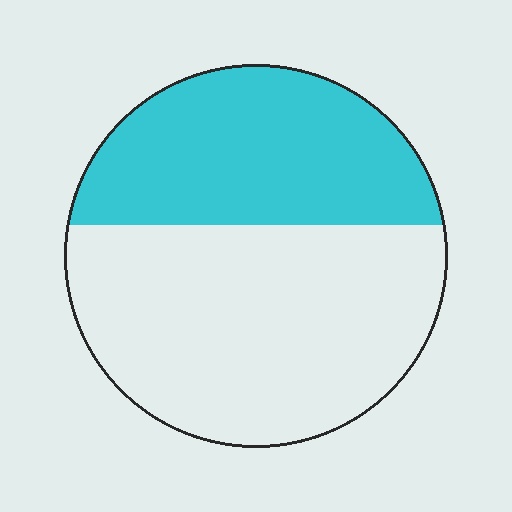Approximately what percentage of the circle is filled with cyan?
Approximately 40%.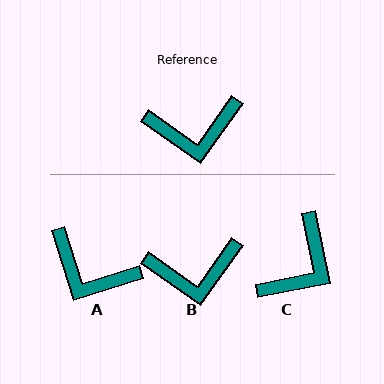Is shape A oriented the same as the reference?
No, it is off by about 38 degrees.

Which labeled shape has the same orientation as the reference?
B.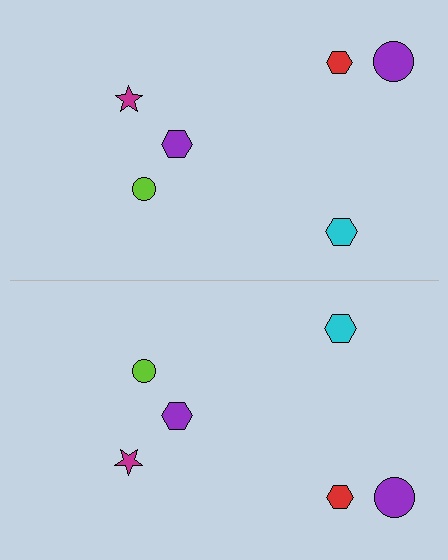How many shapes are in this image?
There are 12 shapes in this image.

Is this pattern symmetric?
Yes, this pattern has bilateral (reflection) symmetry.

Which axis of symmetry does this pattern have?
The pattern has a horizontal axis of symmetry running through the center of the image.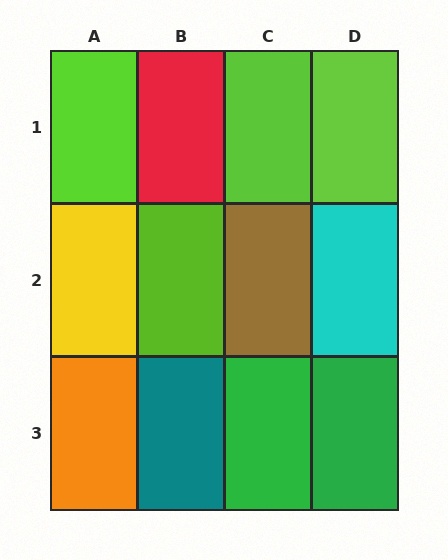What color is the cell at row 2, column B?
Lime.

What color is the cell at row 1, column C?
Lime.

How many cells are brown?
1 cell is brown.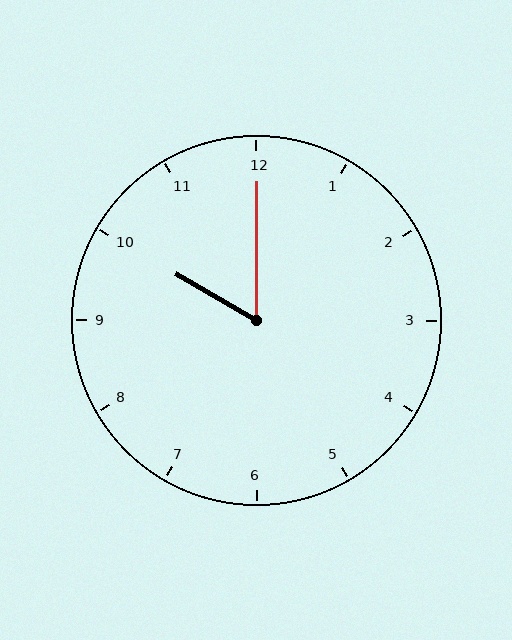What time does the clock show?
10:00.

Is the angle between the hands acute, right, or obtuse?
It is acute.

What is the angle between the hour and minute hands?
Approximately 60 degrees.